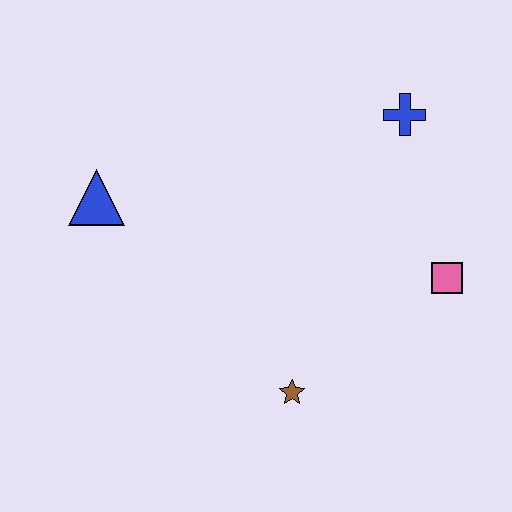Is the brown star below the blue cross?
Yes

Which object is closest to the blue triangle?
The brown star is closest to the blue triangle.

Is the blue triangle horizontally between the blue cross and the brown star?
No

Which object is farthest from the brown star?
The blue cross is farthest from the brown star.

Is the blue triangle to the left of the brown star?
Yes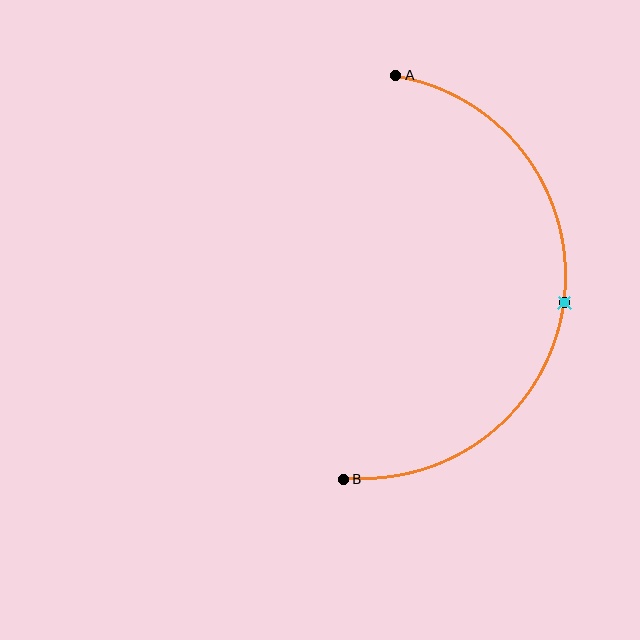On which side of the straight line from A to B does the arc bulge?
The arc bulges to the right of the straight line connecting A and B.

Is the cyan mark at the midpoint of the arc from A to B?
Yes. The cyan mark lies on the arc at equal arc-length from both A and B — it is the arc midpoint.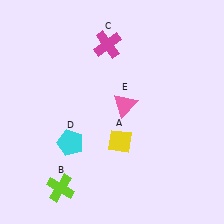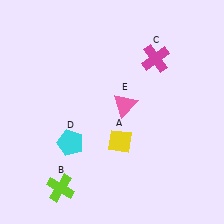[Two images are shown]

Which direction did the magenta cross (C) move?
The magenta cross (C) moved right.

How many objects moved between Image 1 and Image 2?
1 object moved between the two images.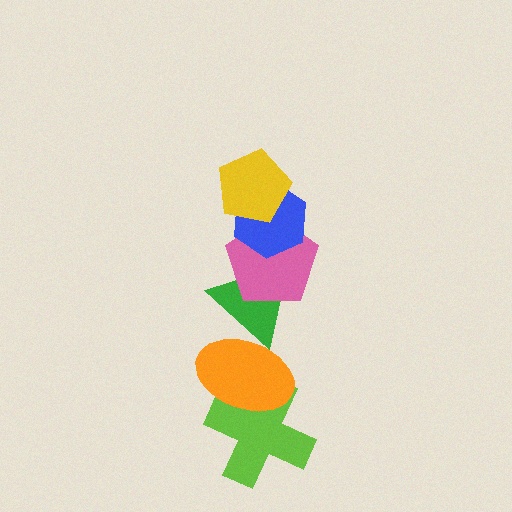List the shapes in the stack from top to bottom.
From top to bottom: the yellow pentagon, the blue hexagon, the pink pentagon, the green triangle, the orange ellipse, the lime cross.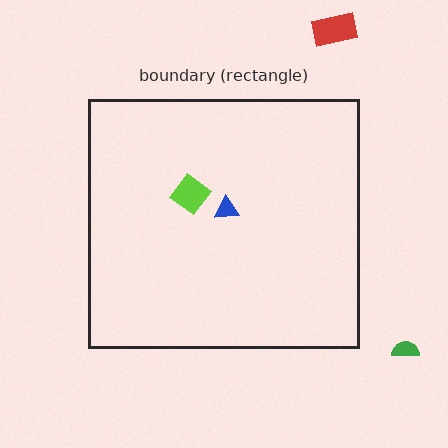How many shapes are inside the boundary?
2 inside, 2 outside.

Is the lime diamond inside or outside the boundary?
Inside.